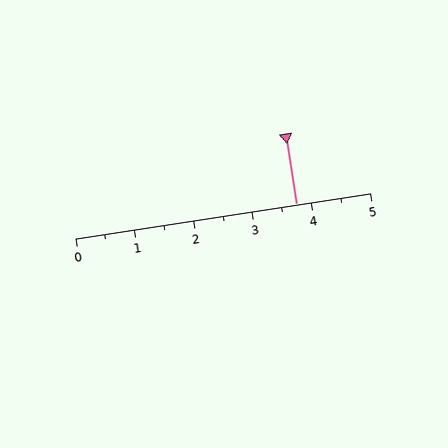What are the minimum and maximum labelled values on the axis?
The axis runs from 0 to 5.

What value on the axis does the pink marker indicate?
The marker indicates approximately 3.8.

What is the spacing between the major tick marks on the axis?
The major ticks are spaced 1 apart.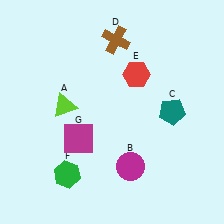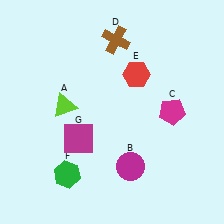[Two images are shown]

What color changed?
The pentagon (C) changed from teal in Image 1 to magenta in Image 2.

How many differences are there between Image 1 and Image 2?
There is 1 difference between the two images.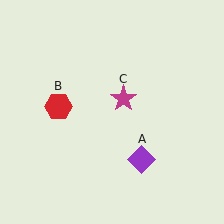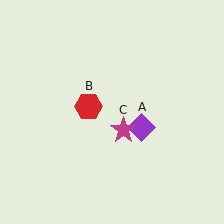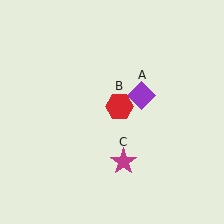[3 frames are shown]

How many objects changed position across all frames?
3 objects changed position: purple diamond (object A), red hexagon (object B), magenta star (object C).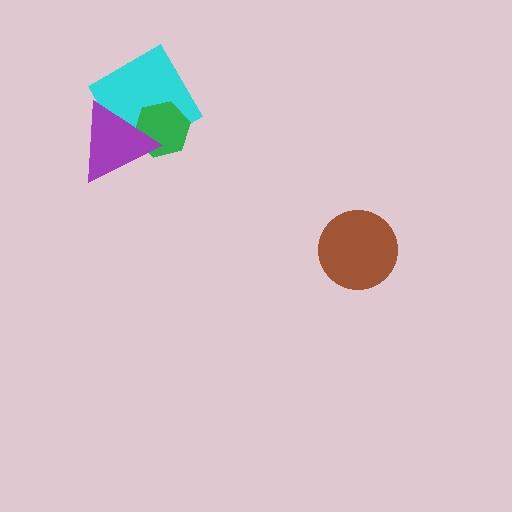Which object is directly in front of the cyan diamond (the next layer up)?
The green hexagon is directly in front of the cyan diamond.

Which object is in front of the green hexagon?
The purple triangle is in front of the green hexagon.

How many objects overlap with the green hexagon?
2 objects overlap with the green hexagon.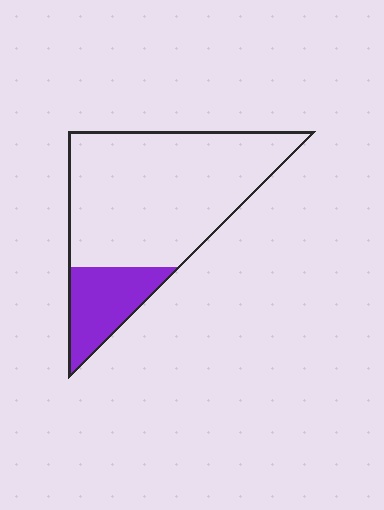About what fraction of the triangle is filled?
About one fifth (1/5).